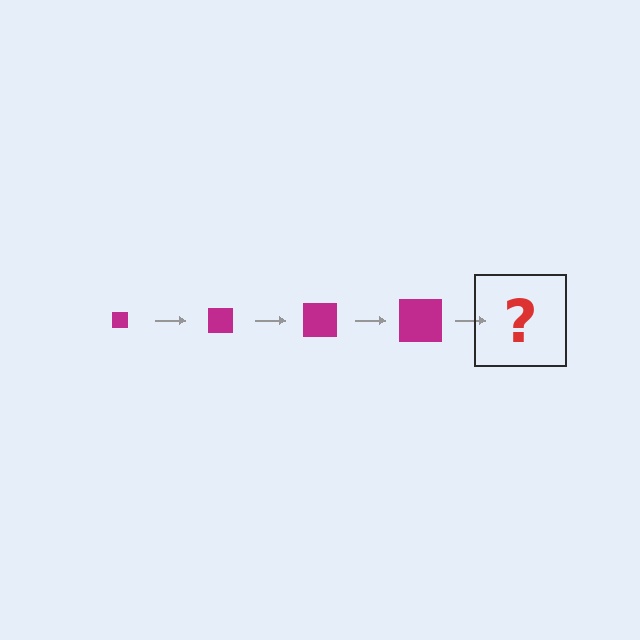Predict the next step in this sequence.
The next step is a magenta square, larger than the previous one.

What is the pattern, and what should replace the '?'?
The pattern is that the square gets progressively larger each step. The '?' should be a magenta square, larger than the previous one.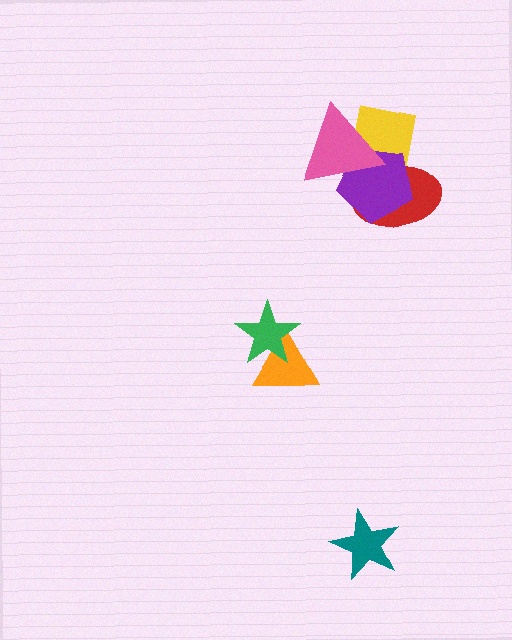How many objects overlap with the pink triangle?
3 objects overlap with the pink triangle.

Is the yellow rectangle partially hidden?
Yes, it is partially covered by another shape.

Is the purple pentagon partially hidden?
Yes, it is partially covered by another shape.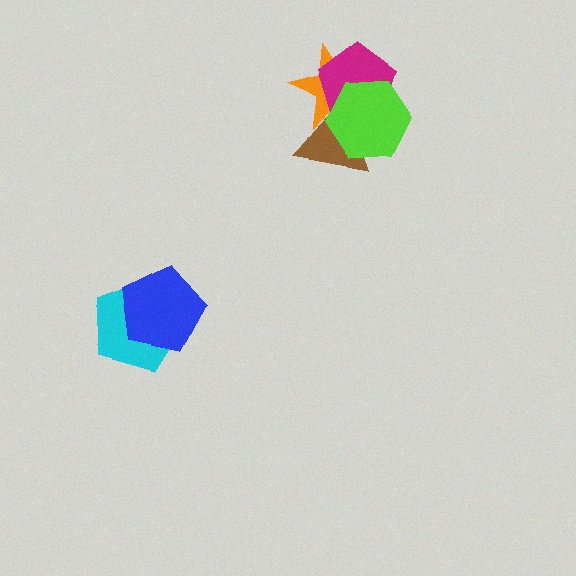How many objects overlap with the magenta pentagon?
3 objects overlap with the magenta pentagon.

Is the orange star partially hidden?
Yes, it is partially covered by another shape.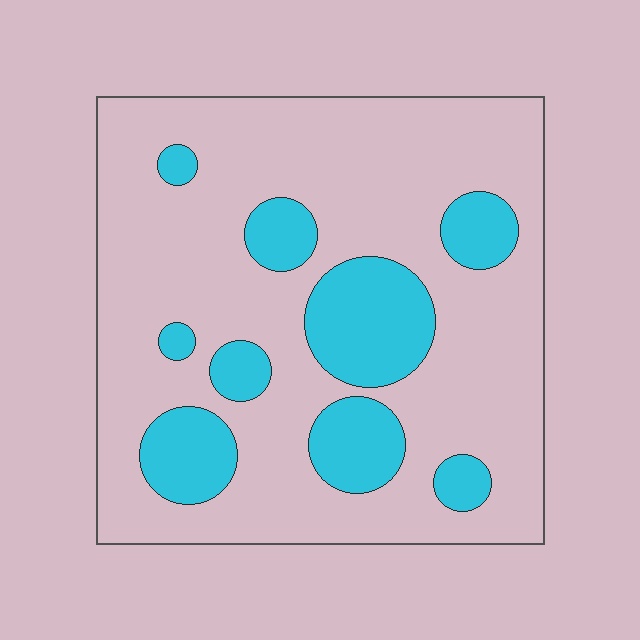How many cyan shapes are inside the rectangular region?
9.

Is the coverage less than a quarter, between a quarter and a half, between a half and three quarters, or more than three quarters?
Less than a quarter.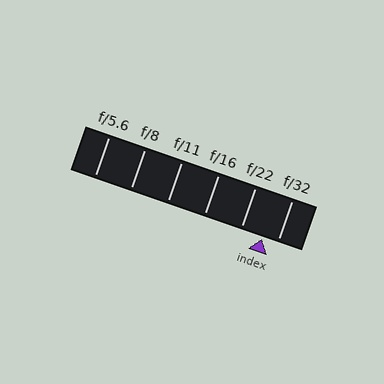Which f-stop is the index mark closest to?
The index mark is closest to f/32.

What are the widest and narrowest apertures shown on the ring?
The widest aperture shown is f/5.6 and the narrowest is f/32.